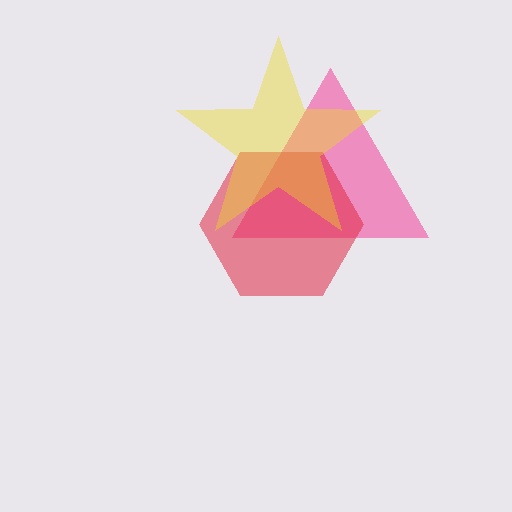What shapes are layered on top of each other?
The layered shapes are: a pink triangle, a red hexagon, a yellow star.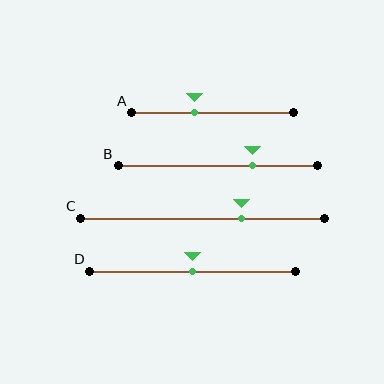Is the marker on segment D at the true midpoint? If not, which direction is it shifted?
Yes, the marker on segment D is at the true midpoint.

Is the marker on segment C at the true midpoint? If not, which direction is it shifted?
No, the marker on segment C is shifted to the right by about 16% of the segment length.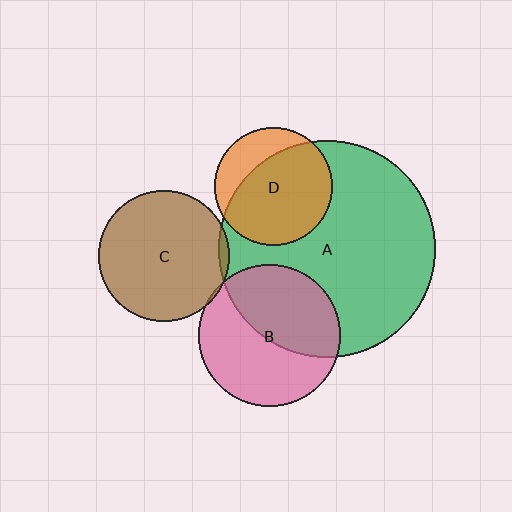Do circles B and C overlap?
Yes.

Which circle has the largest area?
Circle A (green).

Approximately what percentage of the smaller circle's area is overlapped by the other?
Approximately 5%.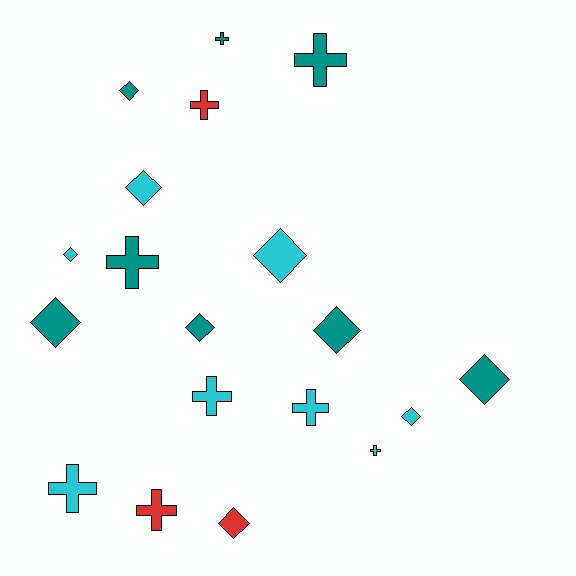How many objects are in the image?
There are 19 objects.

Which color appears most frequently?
Cyan, with 8 objects.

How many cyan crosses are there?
There are 4 cyan crosses.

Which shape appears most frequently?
Diamond, with 10 objects.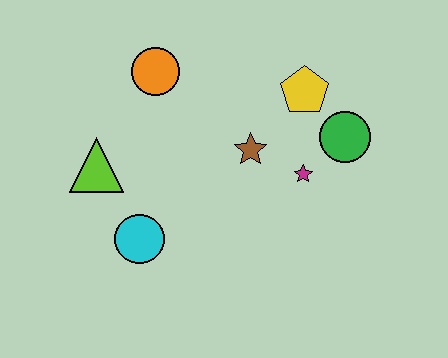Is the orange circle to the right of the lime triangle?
Yes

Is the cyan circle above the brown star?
No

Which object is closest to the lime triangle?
The cyan circle is closest to the lime triangle.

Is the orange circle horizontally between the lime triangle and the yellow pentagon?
Yes